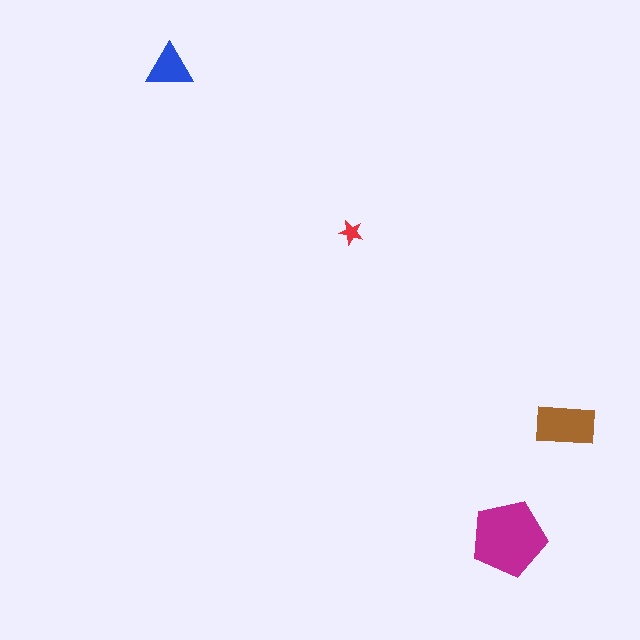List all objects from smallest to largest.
The red star, the blue triangle, the brown rectangle, the magenta pentagon.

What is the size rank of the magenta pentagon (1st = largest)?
1st.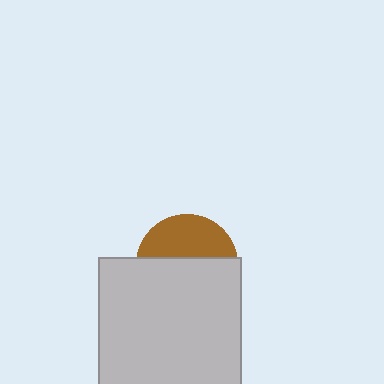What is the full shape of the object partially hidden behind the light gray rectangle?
The partially hidden object is a brown circle.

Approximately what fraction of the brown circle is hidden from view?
Roughly 59% of the brown circle is hidden behind the light gray rectangle.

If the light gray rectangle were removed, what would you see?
You would see the complete brown circle.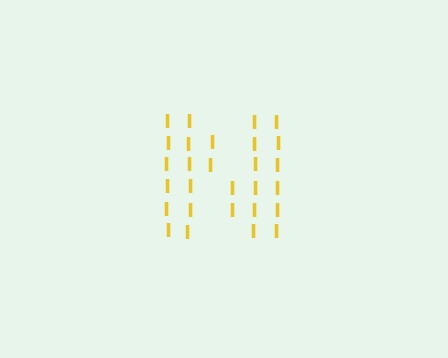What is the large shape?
The large shape is the letter N.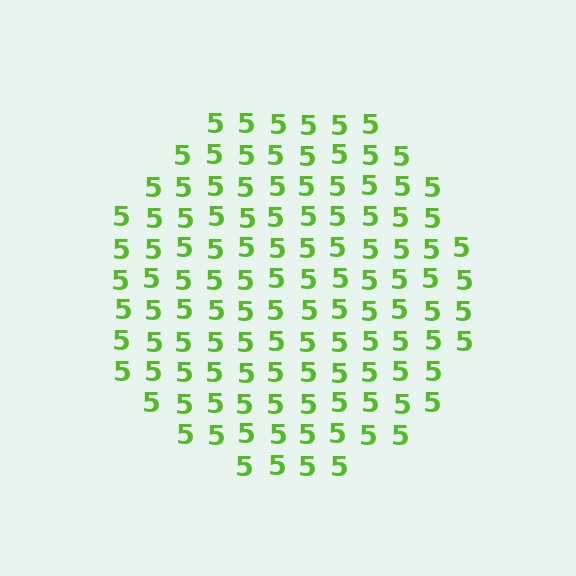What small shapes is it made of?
It is made of small digit 5's.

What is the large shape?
The large shape is a circle.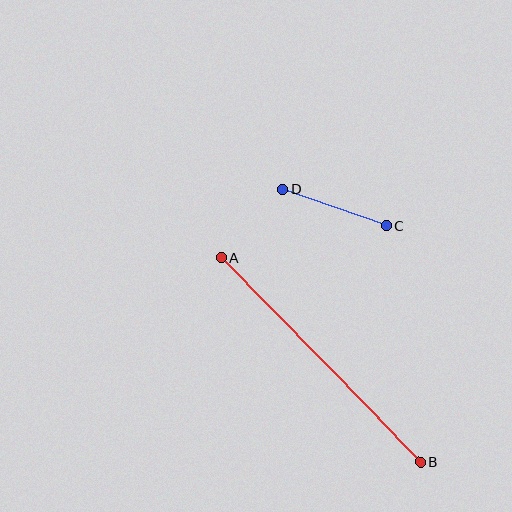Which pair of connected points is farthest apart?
Points A and B are farthest apart.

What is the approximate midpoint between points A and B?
The midpoint is at approximately (321, 360) pixels.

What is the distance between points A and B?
The distance is approximately 286 pixels.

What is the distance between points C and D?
The distance is approximately 110 pixels.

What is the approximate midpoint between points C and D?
The midpoint is at approximately (335, 208) pixels.